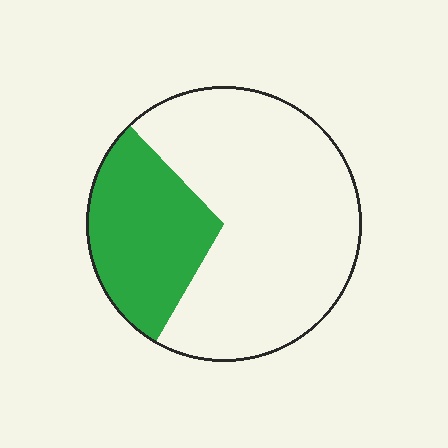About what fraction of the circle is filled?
About one third (1/3).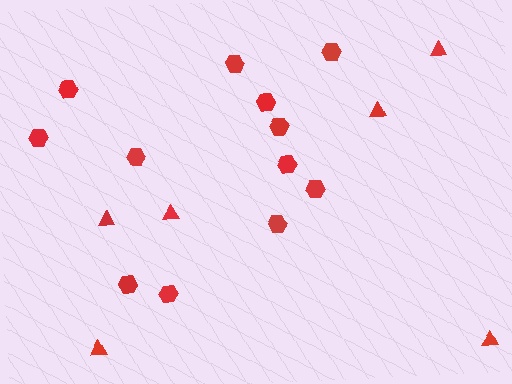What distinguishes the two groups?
There are 2 groups: one group of triangles (6) and one group of hexagons (12).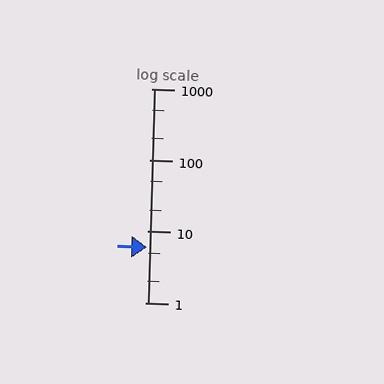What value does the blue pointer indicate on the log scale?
The pointer indicates approximately 6.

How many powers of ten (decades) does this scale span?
The scale spans 3 decades, from 1 to 1000.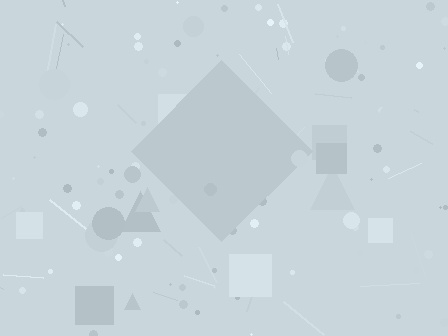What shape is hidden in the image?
A diamond is hidden in the image.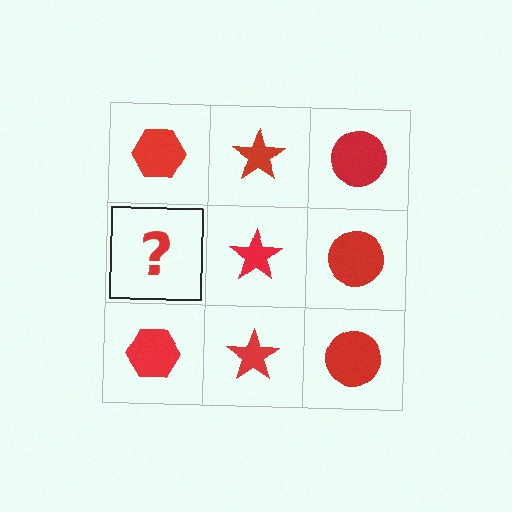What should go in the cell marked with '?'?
The missing cell should contain a red hexagon.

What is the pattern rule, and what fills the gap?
The rule is that each column has a consistent shape. The gap should be filled with a red hexagon.